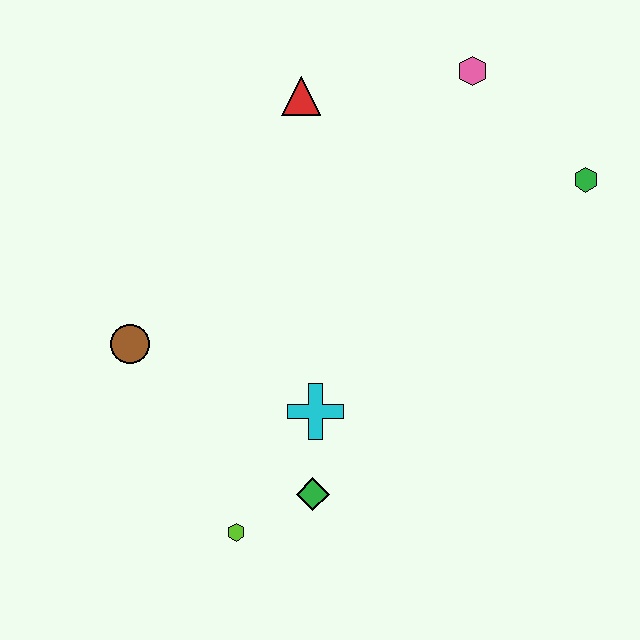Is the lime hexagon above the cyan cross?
No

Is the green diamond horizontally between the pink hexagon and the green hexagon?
No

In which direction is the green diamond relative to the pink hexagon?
The green diamond is below the pink hexagon.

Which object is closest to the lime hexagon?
The green diamond is closest to the lime hexagon.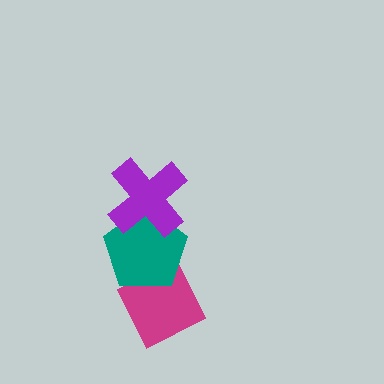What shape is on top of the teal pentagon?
The purple cross is on top of the teal pentagon.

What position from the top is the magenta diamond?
The magenta diamond is 3rd from the top.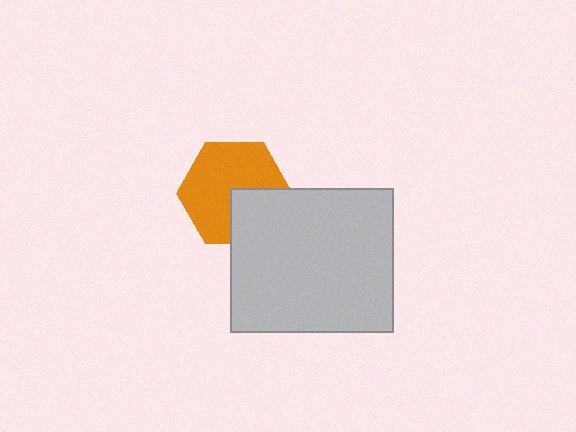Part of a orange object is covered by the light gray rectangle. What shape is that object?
It is a hexagon.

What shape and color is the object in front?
The object in front is a light gray rectangle.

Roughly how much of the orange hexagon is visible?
Most of it is visible (roughly 69%).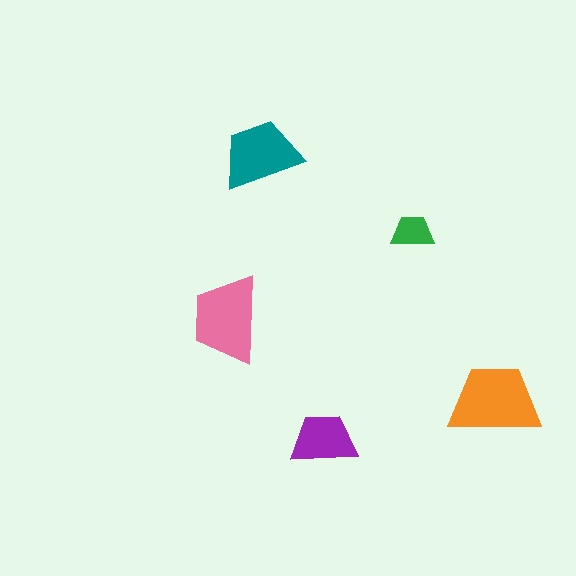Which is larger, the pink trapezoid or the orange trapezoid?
The orange one.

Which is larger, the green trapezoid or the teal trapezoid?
The teal one.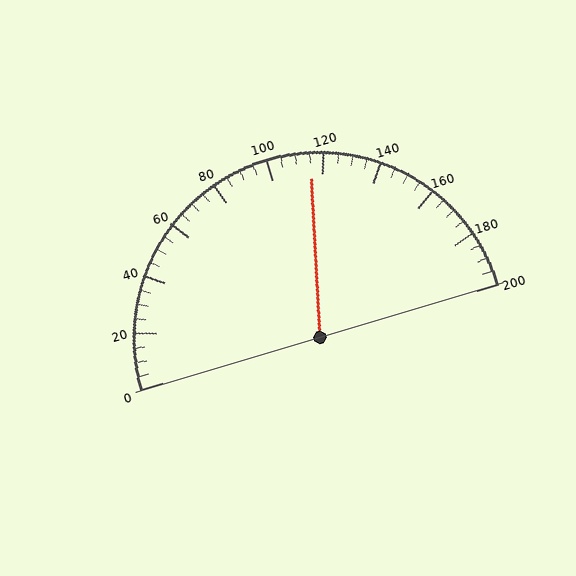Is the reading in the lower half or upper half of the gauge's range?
The reading is in the upper half of the range (0 to 200).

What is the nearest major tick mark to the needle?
The nearest major tick mark is 120.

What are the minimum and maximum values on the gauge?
The gauge ranges from 0 to 200.